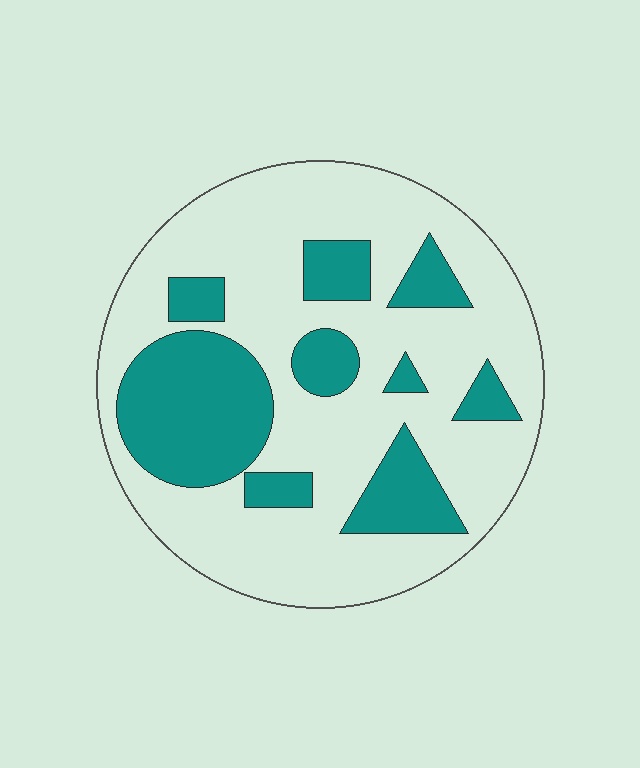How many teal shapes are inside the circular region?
9.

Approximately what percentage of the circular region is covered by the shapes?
Approximately 30%.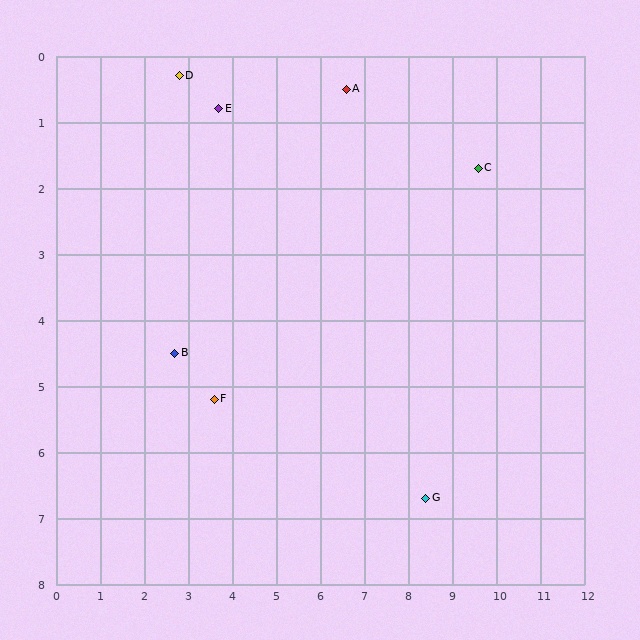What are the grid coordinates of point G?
Point G is at approximately (8.4, 6.7).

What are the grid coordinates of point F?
Point F is at approximately (3.6, 5.2).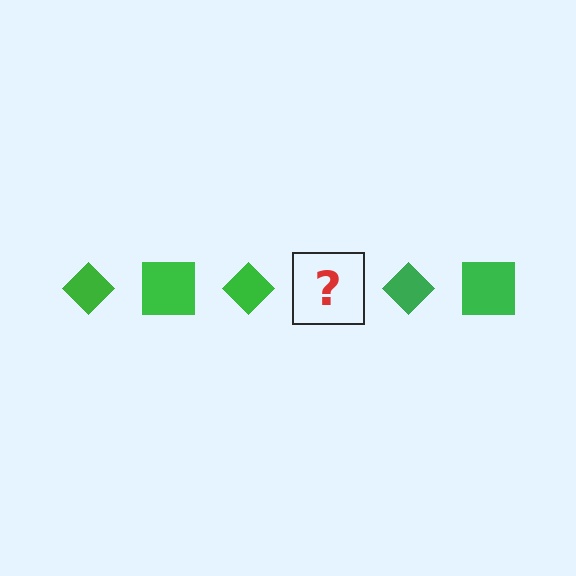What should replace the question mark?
The question mark should be replaced with a green square.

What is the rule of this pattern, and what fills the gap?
The rule is that the pattern cycles through diamond, square shapes in green. The gap should be filled with a green square.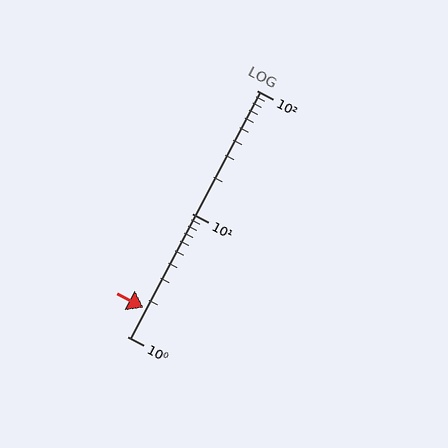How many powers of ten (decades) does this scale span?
The scale spans 2 decades, from 1 to 100.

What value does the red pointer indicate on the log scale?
The pointer indicates approximately 1.7.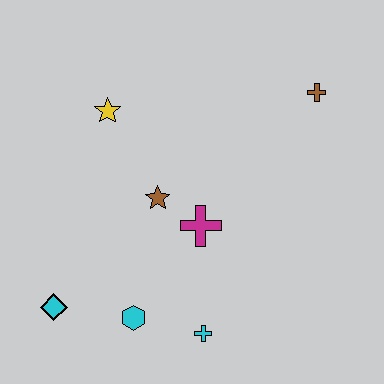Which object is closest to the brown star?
The magenta cross is closest to the brown star.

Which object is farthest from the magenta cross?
The brown cross is farthest from the magenta cross.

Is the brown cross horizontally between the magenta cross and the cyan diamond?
No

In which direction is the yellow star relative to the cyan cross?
The yellow star is above the cyan cross.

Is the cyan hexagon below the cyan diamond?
Yes